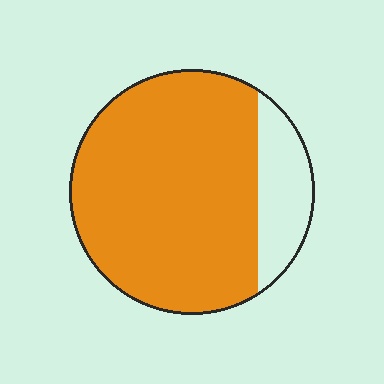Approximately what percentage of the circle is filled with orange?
Approximately 80%.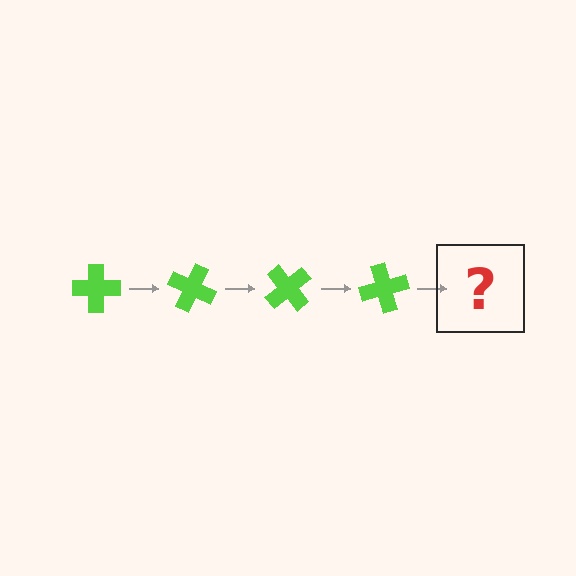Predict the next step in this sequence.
The next step is a lime cross rotated 100 degrees.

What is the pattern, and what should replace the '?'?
The pattern is that the cross rotates 25 degrees each step. The '?' should be a lime cross rotated 100 degrees.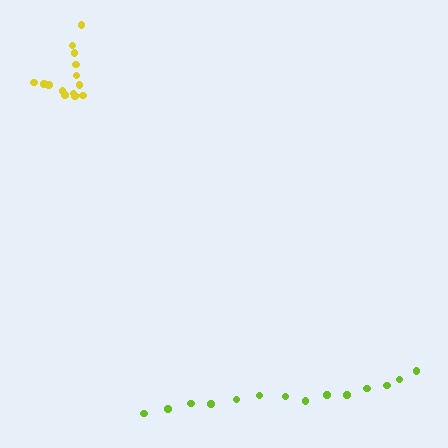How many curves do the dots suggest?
There are 2 distinct paths.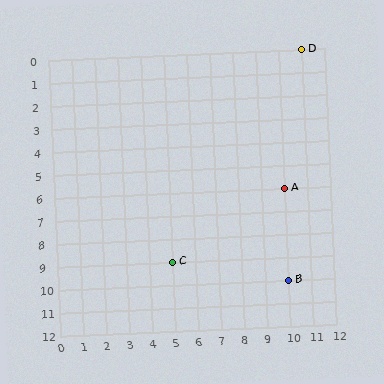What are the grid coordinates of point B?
Point B is at grid coordinates (10, 10).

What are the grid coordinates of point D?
Point D is at grid coordinates (11, 0).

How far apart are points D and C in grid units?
Points D and C are 6 columns and 9 rows apart (about 10.8 grid units diagonally).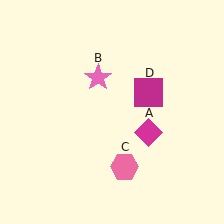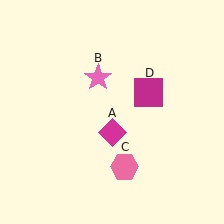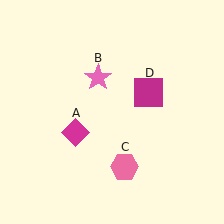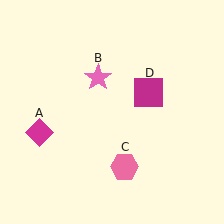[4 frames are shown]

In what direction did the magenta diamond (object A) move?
The magenta diamond (object A) moved left.